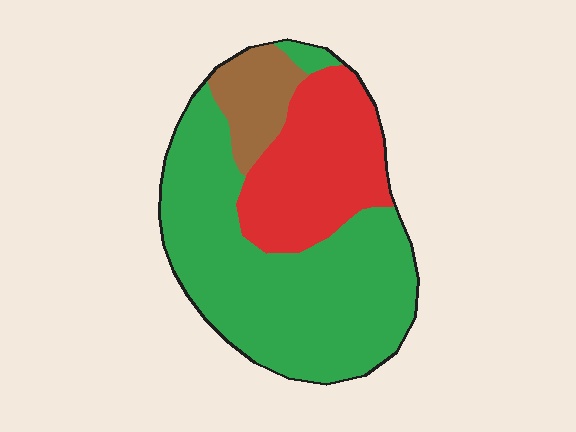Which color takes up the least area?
Brown, at roughly 10%.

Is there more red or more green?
Green.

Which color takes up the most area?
Green, at roughly 60%.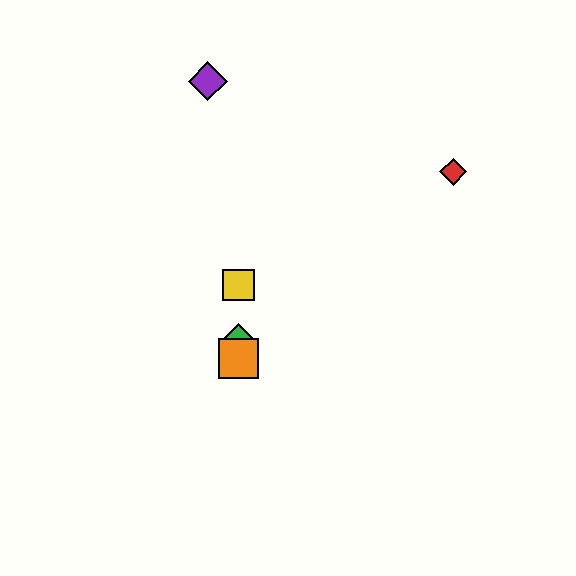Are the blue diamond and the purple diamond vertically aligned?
No, the blue diamond is at x≈238 and the purple diamond is at x≈208.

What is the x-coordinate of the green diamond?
The green diamond is at x≈238.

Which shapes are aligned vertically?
The blue diamond, the green diamond, the yellow square, the orange square are aligned vertically.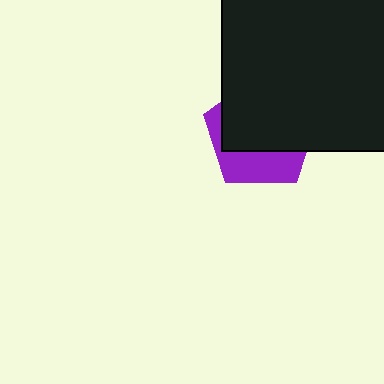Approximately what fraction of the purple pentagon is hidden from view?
Roughly 64% of the purple pentagon is hidden behind the black square.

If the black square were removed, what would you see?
You would see the complete purple pentagon.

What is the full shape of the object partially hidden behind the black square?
The partially hidden object is a purple pentagon.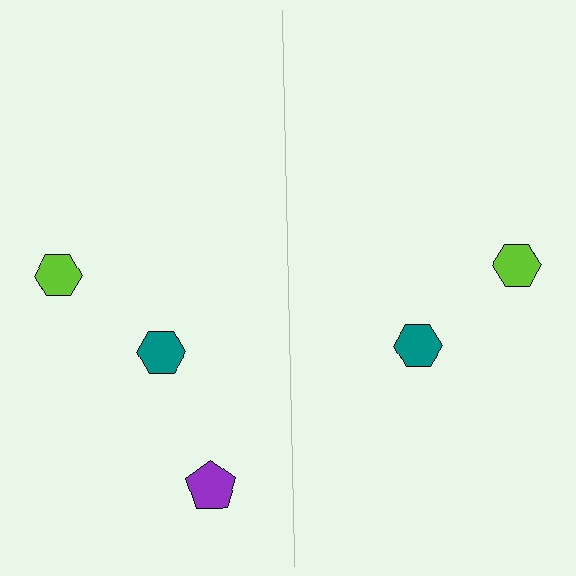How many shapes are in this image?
There are 5 shapes in this image.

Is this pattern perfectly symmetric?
No, the pattern is not perfectly symmetric. A purple pentagon is missing from the right side.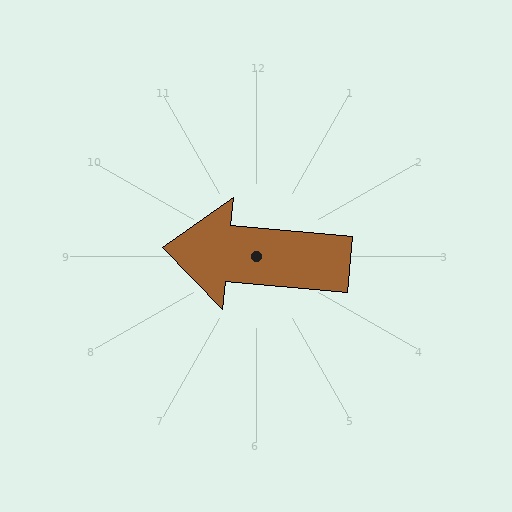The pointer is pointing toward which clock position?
Roughly 9 o'clock.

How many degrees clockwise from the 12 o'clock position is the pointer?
Approximately 275 degrees.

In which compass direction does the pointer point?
West.